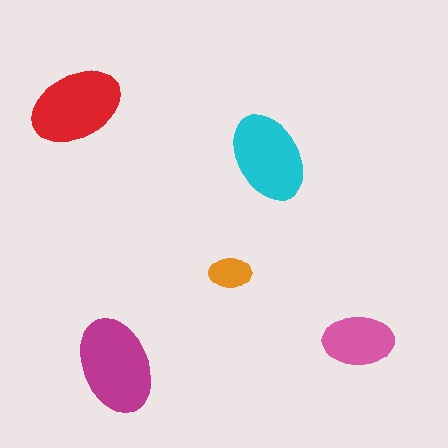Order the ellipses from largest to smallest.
the magenta one, the red one, the cyan one, the pink one, the orange one.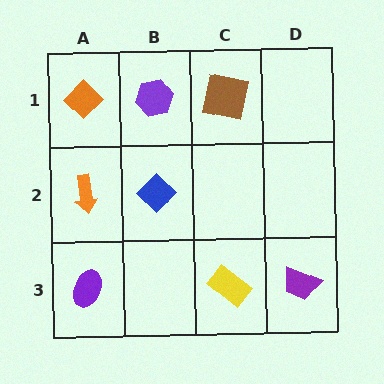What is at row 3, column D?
A purple trapezoid.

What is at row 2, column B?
A blue diamond.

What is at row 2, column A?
An orange arrow.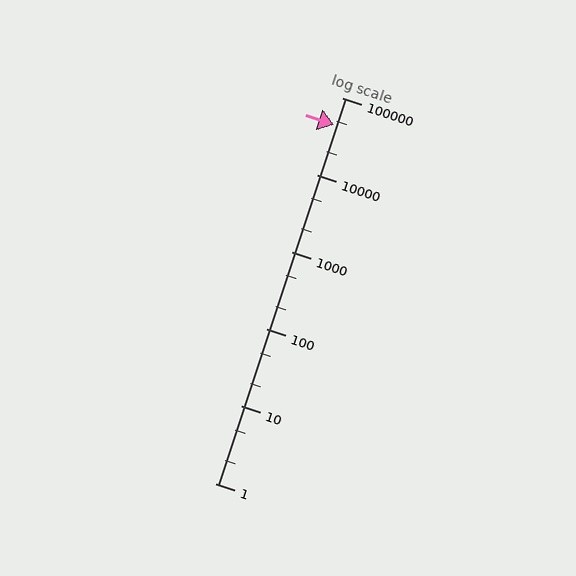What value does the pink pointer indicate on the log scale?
The pointer indicates approximately 44000.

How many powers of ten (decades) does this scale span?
The scale spans 5 decades, from 1 to 100000.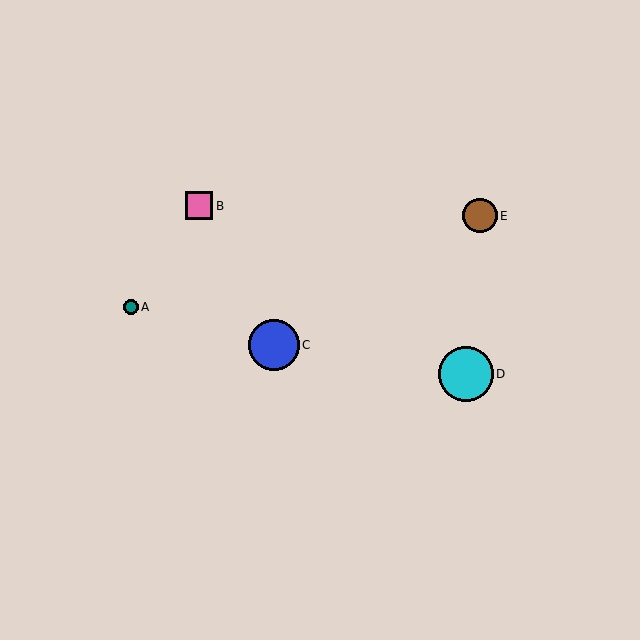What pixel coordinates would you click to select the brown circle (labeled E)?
Click at (480, 216) to select the brown circle E.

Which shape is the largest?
The cyan circle (labeled D) is the largest.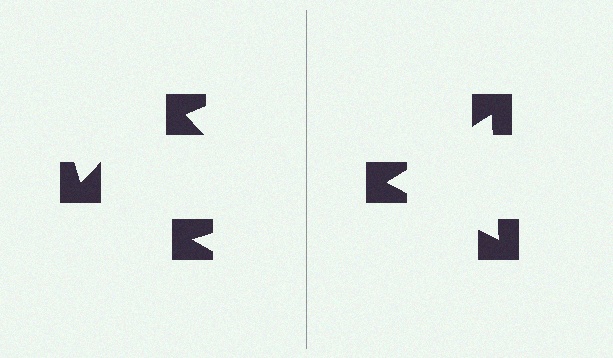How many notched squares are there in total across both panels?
6 — 3 on each side.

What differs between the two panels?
The notched squares are positioned identically on both sides; only the wedge orientations differ. On the right they align to a triangle; on the left they are misaligned.